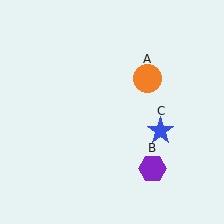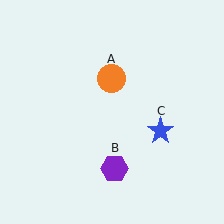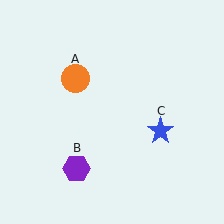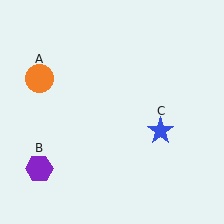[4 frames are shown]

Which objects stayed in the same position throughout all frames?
Blue star (object C) remained stationary.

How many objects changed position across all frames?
2 objects changed position: orange circle (object A), purple hexagon (object B).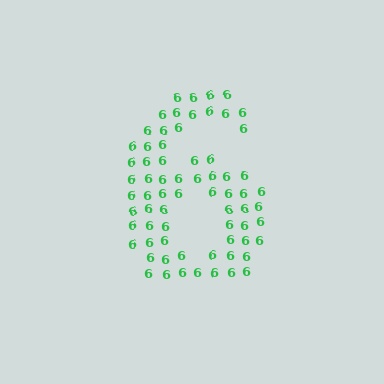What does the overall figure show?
The overall figure shows the digit 6.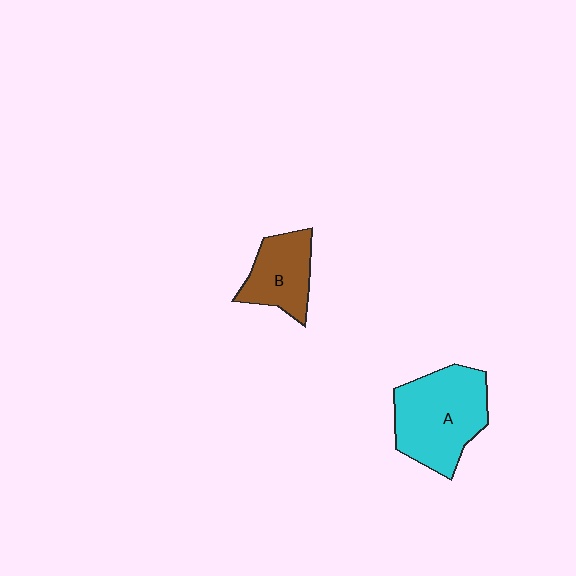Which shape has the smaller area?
Shape B (brown).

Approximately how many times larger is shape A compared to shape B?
Approximately 1.7 times.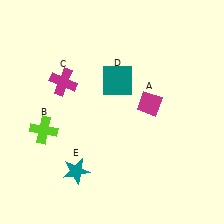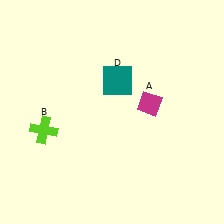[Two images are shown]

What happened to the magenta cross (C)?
The magenta cross (C) was removed in Image 2. It was in the top-left area of Image 1.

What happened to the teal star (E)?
The teal star (E) was removed in Image 2. It was in the bottom-left area of Image 1.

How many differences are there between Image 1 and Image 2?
There are 2 differences between the two images.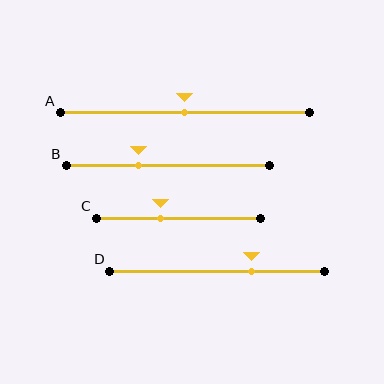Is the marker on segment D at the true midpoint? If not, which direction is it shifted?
No, the marker on segment D is shifted to the right by about 16% of the segment length.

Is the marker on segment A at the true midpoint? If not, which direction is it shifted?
Yes, the marker on segment A is at the true midpoint.